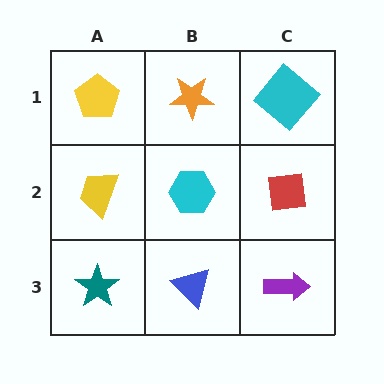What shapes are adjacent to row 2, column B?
An orange star (row 1, column B), a blue triangle (row 3, column B), a yellow trapezoid (row 2, column A), a red square (row 2, column C).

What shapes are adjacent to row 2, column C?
A cyan diamond (row 1, column C), a purple arrow (row 3, column C), a cyan hexagon (row 2, column B).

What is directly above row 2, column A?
A yellow pentagon.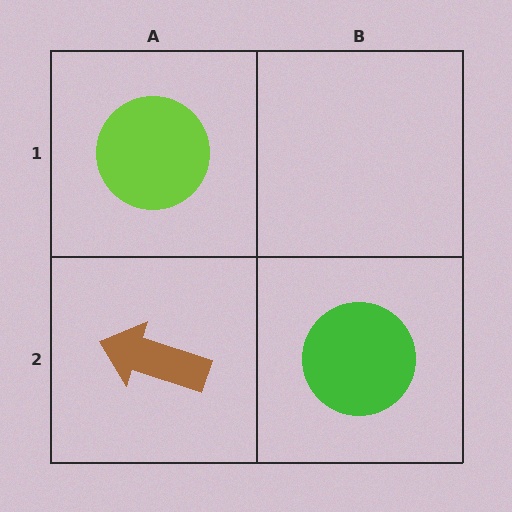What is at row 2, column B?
A green circle.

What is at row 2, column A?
A brown arrow.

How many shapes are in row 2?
2 shapes.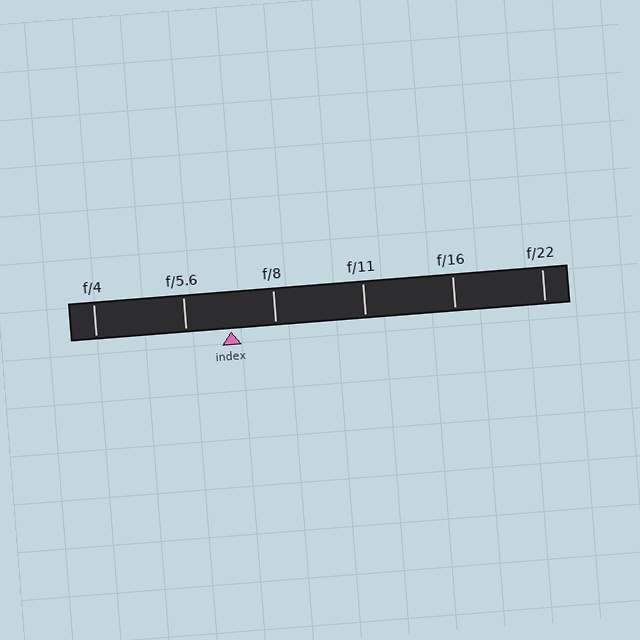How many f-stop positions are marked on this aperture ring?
There are 6 f-stop positions marked.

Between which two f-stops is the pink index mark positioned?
The index mark is between f/5.6 and f/8.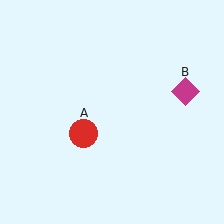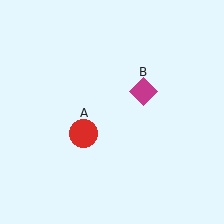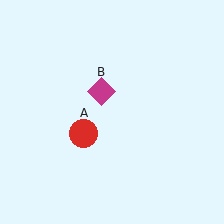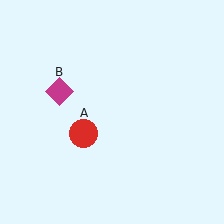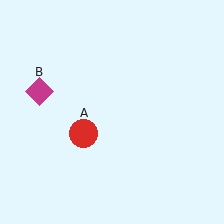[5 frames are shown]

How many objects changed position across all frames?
1 object changed position: magenta diamond (object B).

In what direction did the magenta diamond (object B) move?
The magenta diamond (object B) moved left.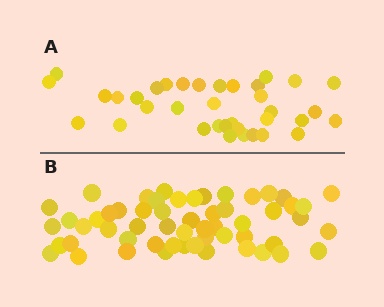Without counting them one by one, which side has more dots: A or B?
Region B (the bottom region) has more dots.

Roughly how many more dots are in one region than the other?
Region B has approximately 20 more dots than region A.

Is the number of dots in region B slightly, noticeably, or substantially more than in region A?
Region B has substantially more. The ratio is roughly 1.6 to 1.